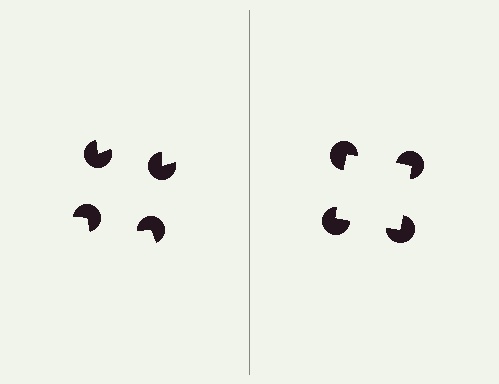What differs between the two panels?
The pac-man discs are positioned identically on both sides; only the wedge orientations differ. On the right they align to a square; on the left they are misaligned.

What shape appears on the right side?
An illusory square.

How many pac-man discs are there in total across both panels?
8 — 4 on each side.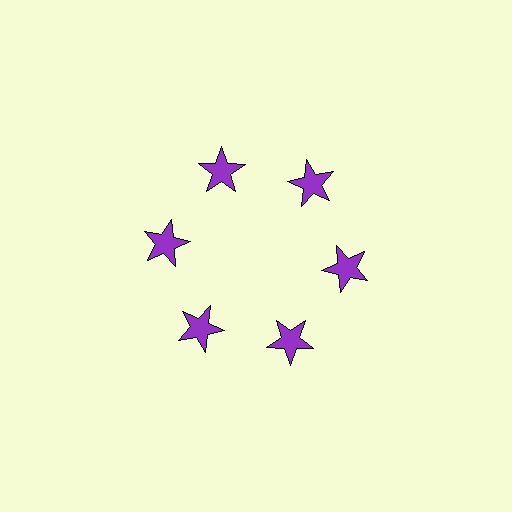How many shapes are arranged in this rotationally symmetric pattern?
There are 6 shapes, arranged in 6 groups of 1.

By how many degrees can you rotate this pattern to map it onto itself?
The pattern maps onto itself every 60 degrees of rotation.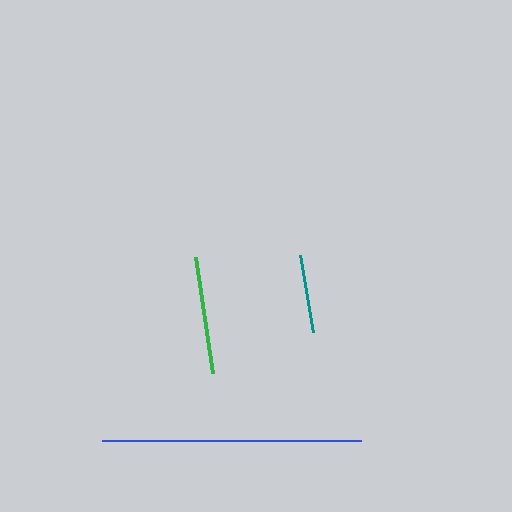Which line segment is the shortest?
The teal line is the shortest at approximately 78 pixels.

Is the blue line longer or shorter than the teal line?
The blue line is longer than the teal line.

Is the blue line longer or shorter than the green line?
The blue line is longer than the green line.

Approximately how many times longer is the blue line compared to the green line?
The blue line is approximately 2.2 times the length of the green line.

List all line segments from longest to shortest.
From longest to shortest: blue, green, teal.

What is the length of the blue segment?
The blue segment is approximately 260 pixels long.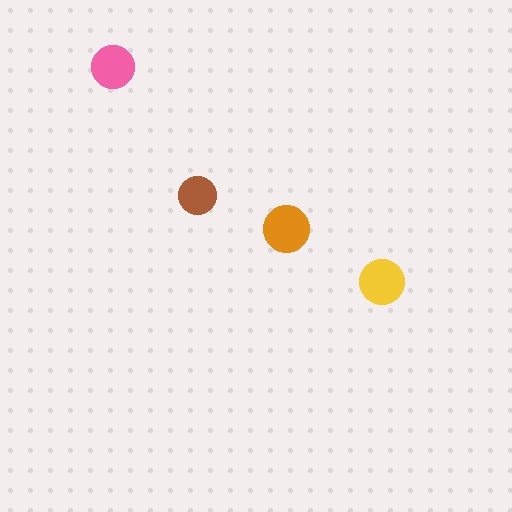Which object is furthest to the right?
The yellow circle is rightmost.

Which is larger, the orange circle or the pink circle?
The orange one.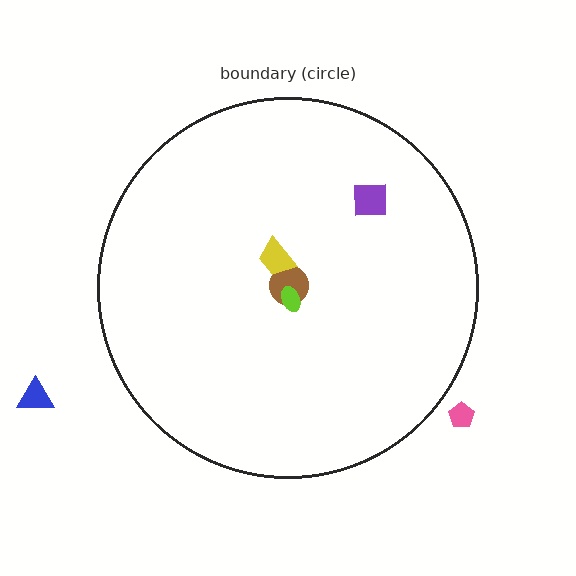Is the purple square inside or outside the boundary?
Inside.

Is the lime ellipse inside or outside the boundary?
Inside.